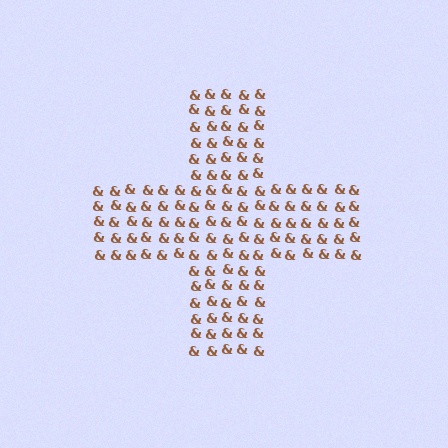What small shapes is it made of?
It is made of small ampersands.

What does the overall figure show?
The overall figure shows a cross.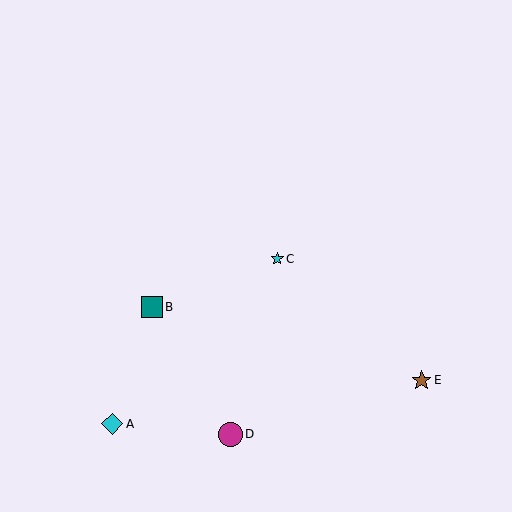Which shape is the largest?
The magenta circle (labeled D) is the largest.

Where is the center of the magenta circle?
The center of the magenta circle is at (230, 434).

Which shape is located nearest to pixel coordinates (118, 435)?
The cyan diamond (labeled A) at (112, 424) is nearest to that location.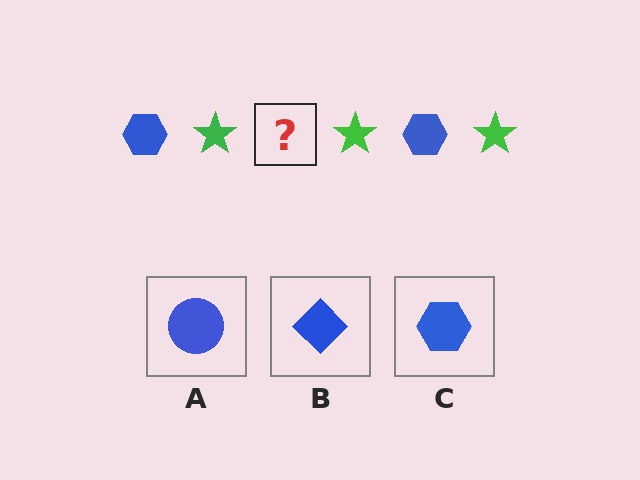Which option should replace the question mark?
Option C.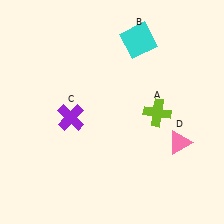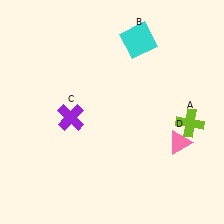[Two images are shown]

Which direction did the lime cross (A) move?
The lime cross (A) moved right.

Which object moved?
The lime cross (A) moved right.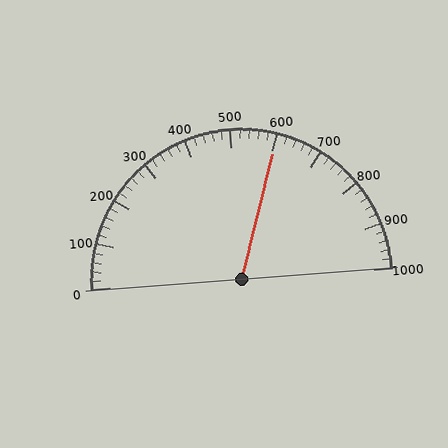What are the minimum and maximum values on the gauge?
The gauge ranges from 0 to 1000.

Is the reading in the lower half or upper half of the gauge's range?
The reading is in the upper half of the range (0 to 1000).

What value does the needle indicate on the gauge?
The needle indicates approximately 600.